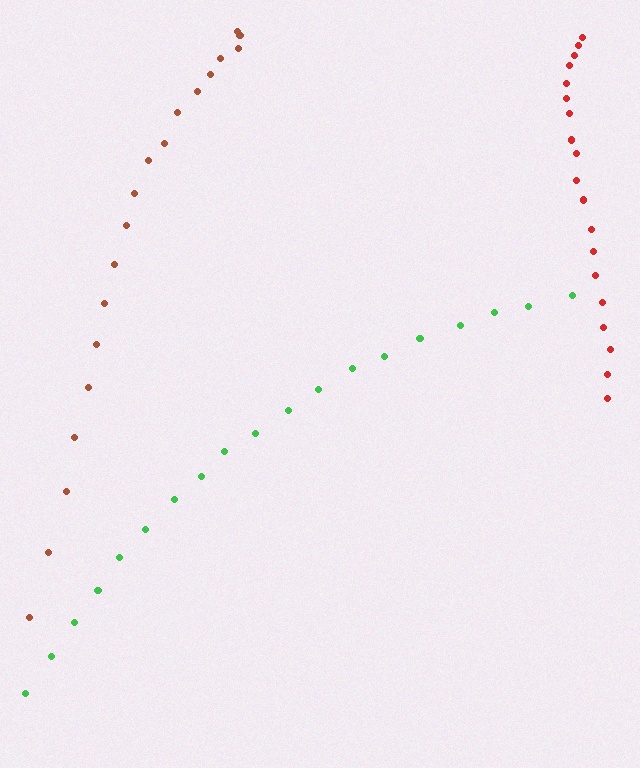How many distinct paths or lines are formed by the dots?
There are 3 distinct paths.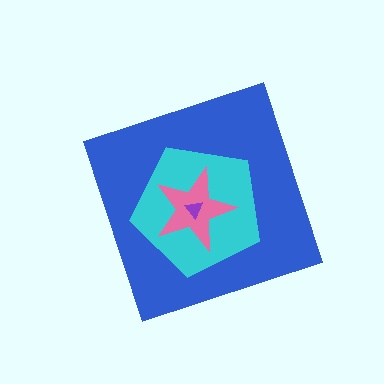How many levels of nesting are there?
4.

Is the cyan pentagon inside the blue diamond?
Yes.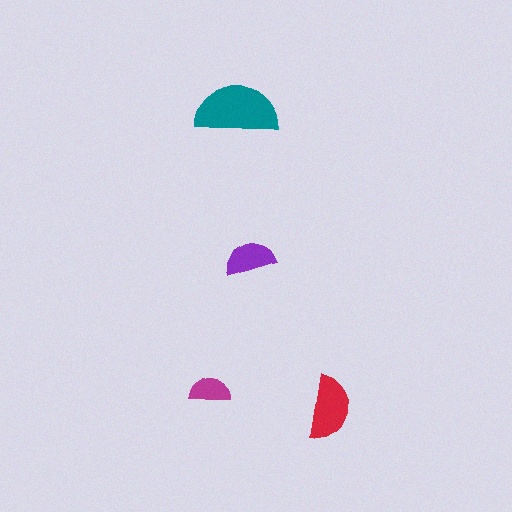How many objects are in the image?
There are 4 objects in the image.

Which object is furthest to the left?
The magenta semicircle is leftmost.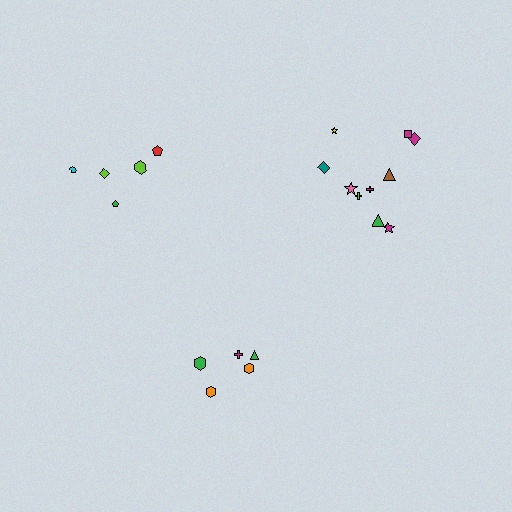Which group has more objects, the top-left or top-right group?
The top-right group.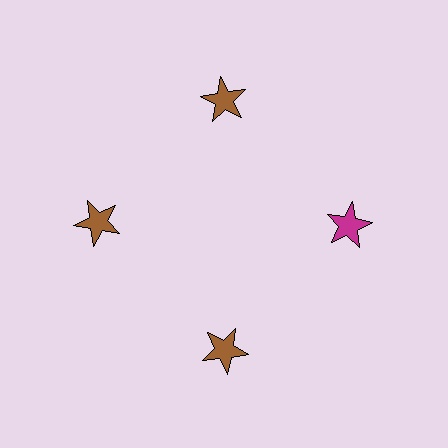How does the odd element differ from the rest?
It has a different color: magenta instead of brown.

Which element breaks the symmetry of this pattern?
The magenta star at roughly the 3 o'clock position breaks the symmetry. All other shapes are brown stars.